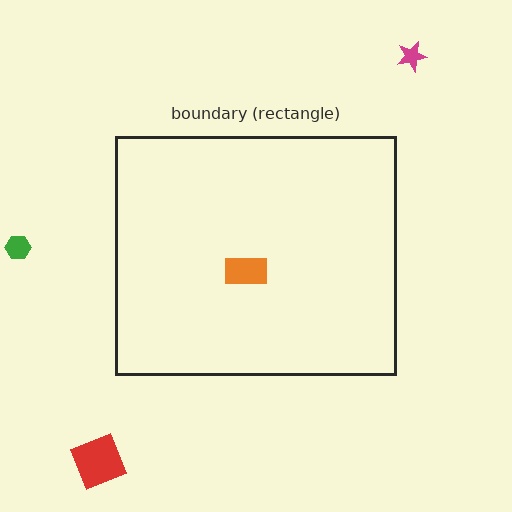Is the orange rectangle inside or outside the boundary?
Inside.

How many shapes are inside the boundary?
1 inside, 3 outside.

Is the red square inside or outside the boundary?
Outside.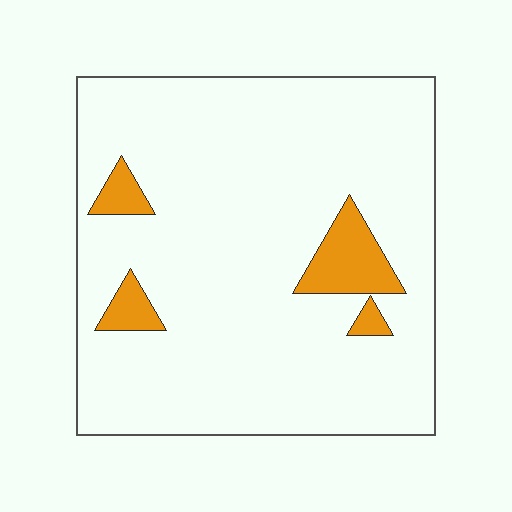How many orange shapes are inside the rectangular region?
4.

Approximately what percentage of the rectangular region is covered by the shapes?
Approximately 10%.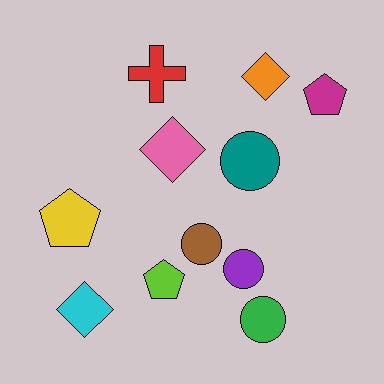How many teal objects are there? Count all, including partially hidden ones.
There is 1 teal object.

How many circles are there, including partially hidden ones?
There are 4 circles.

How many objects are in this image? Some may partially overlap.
There are 11 objects.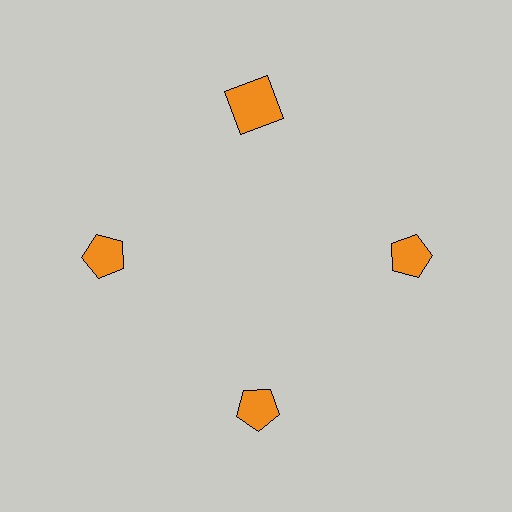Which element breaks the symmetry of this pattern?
The orange square at roughly the 12 o'clock position breaks the symmetry. All other shapes are orange pentagons.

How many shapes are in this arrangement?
There are 4 shapes arranged in a ring pattern.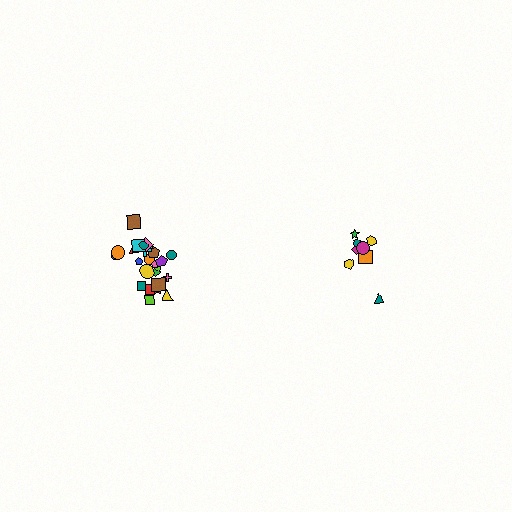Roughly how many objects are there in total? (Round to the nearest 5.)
Roughly 35 objects in total.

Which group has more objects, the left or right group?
The left group.